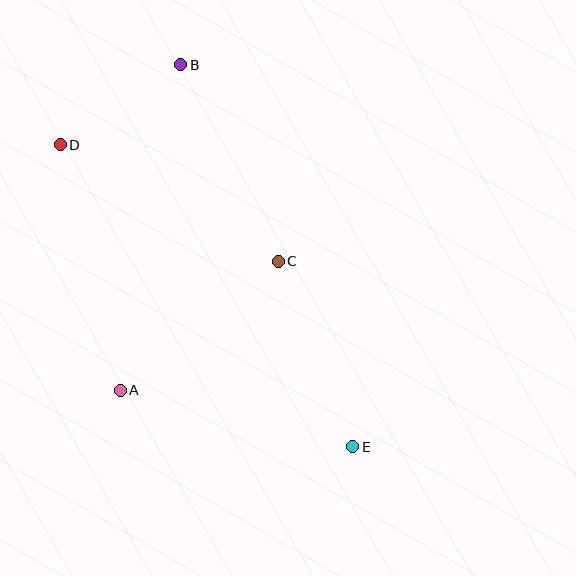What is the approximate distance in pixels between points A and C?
The distance between A and C is approximately 204 pixels.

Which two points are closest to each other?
Points B and D are closest to each other.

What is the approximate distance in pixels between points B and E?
The distance between B and E is approximately 419 pixels.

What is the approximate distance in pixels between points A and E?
The distance between A and E is approximately 239 pixels.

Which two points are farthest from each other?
Points D and E are farthest from each other.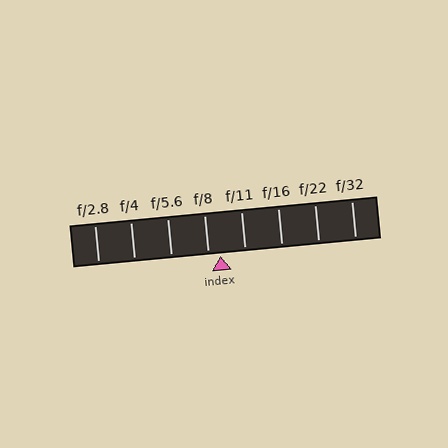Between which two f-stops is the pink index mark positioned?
The index mark is between f/8 and f/11.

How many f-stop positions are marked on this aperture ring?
There are 8 f-stop positions marked.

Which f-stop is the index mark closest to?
The index mark is closest to f/8.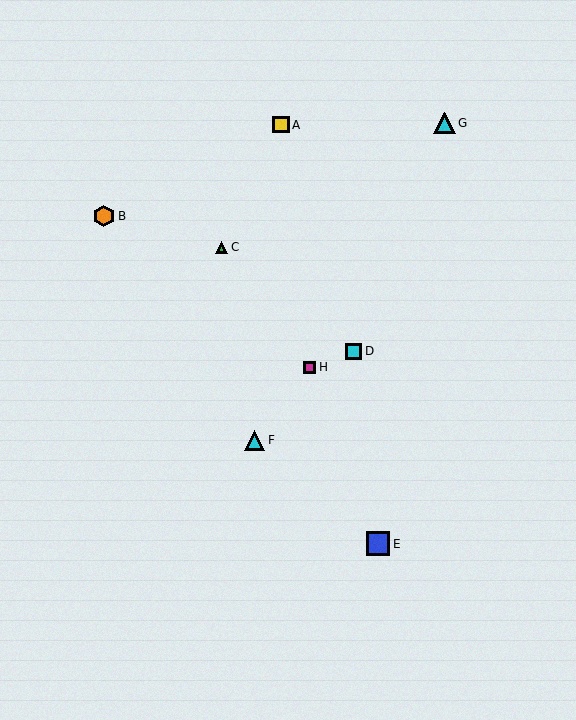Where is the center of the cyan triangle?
The center of the cyan triangle is at (255, 440).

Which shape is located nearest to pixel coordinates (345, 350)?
The cyan square (labeled D) at (354, 351) is nearest to that location.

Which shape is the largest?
The blue square (labeled E) is the largest.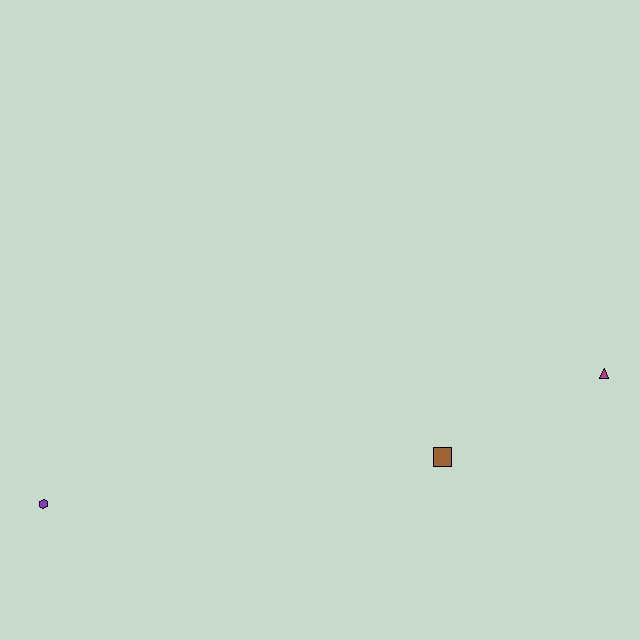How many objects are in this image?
There are 3 objects.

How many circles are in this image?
There are no circles.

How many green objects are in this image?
There are no green objects.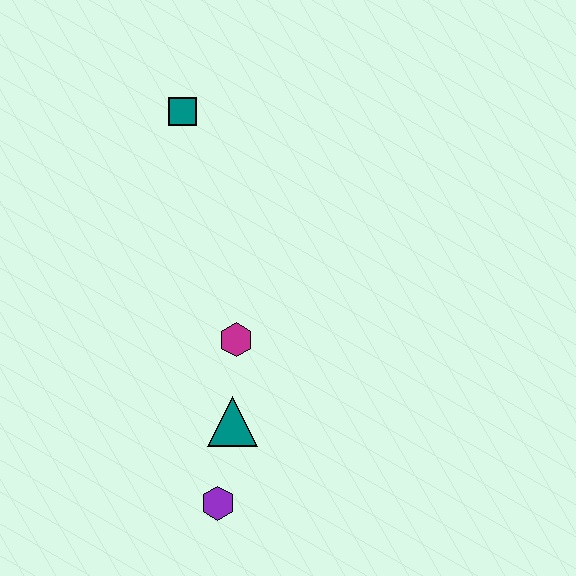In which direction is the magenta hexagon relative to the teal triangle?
The magenta hexagon is above the teal triangle.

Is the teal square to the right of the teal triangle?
No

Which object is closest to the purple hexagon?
The teal triangle is closest to the purple hexagon.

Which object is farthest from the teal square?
The purple hexagon is farthest from the teal square.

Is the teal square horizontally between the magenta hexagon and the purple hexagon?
No